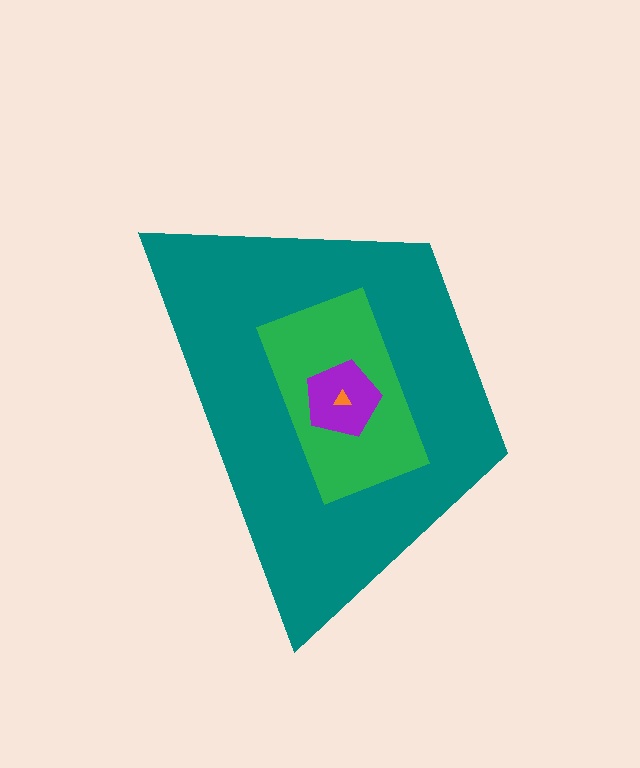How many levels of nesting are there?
4.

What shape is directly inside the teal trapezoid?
The green rectangle.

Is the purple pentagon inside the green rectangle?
Yes.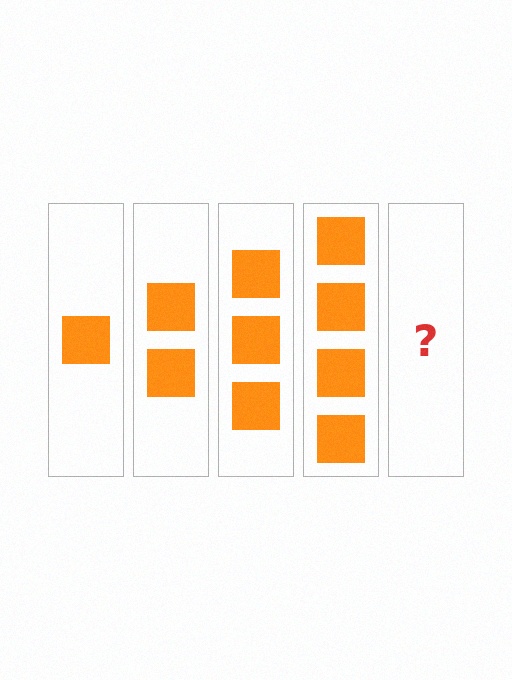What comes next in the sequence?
The next element should be 5 squares.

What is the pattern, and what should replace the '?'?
The pattern is that each step adds one more square. The '?' should be 5 squares.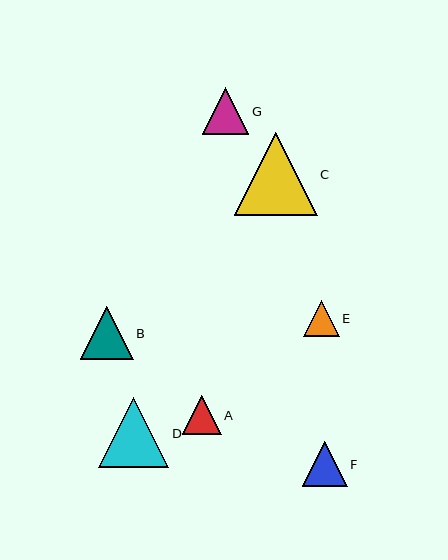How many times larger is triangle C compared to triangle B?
Triangle C is approximately 1.6 times the size of triangle B.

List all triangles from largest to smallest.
From largest to smallest: C, D, B, G, F, A, E.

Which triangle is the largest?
Triangle C is the largest with a size of approximately 82 pixels.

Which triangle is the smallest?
Triangle E is the smallest with a size of approximately 36 pixels.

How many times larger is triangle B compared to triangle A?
Triangle B is approximately 1.4 times the size of triangle A.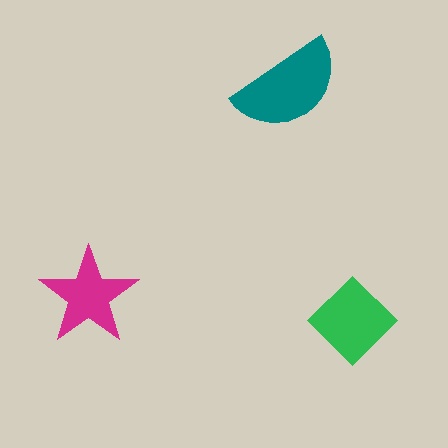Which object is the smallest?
The magenta star.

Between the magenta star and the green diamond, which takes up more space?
The green diamond.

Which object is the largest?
The teal semicircle.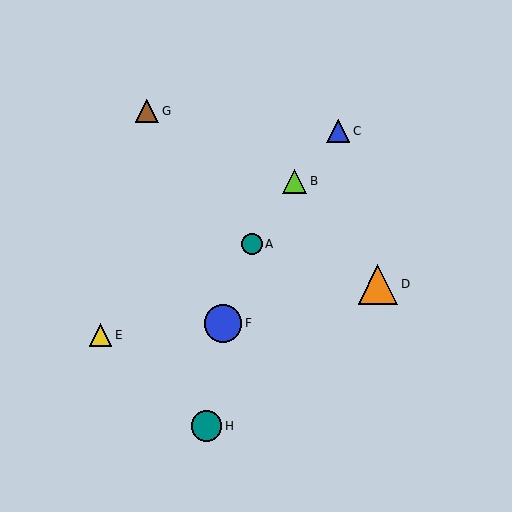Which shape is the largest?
The orange triangle (labeled D) is the largest.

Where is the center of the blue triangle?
The center of the blue triangle is at (338, 131).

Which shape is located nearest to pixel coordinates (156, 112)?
The brown triangle (labeled G) at (147, 111) is nearest to that location.